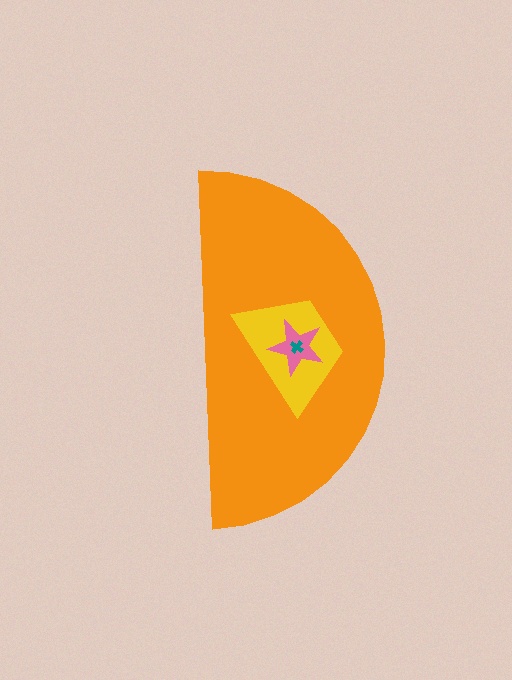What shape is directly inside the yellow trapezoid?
The pink star.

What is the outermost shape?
The orange semicircle.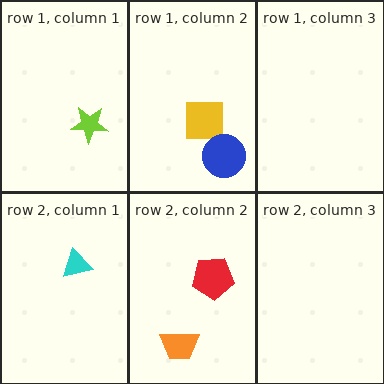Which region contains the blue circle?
The row 1, column 2 region.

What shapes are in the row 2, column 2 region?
The red pentagon, the orange trapezoid.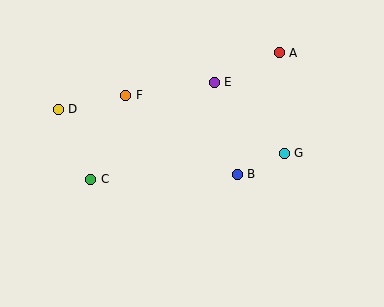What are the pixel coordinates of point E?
Point E is at (214, 82).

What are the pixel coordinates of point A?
Point A is at (279, 53).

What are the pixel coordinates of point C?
Point C is at (91, 179).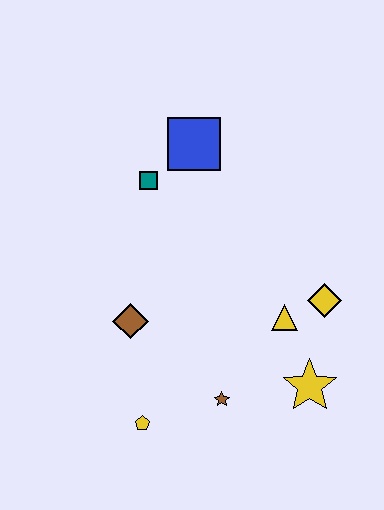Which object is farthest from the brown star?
The blue square is farthest from the brown star.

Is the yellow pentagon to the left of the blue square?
Yes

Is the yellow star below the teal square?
Yes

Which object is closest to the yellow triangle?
The yellow diamond is closest to the yellow triangle.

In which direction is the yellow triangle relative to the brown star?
The yellow triangle is above the brown star.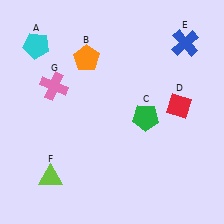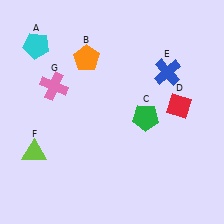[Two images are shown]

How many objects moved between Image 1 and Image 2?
2 objects moved between the two images.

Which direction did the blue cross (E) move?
The blue cross (E) moved down.